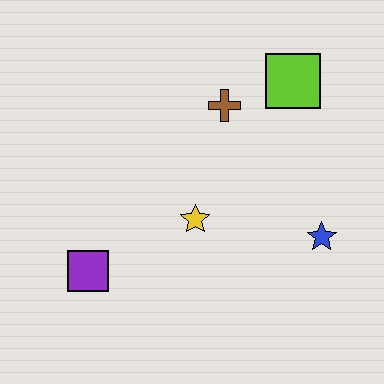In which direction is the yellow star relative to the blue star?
The yellow star is to the left of the blue star.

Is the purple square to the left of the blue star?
Yes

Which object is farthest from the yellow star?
The lime square is farthest from the yellow star.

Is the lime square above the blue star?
Yes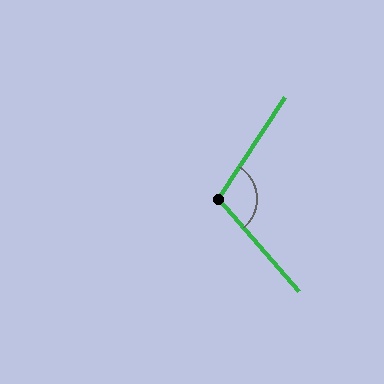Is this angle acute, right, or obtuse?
It is obtuse.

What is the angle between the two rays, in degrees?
Approximately 106 degrees.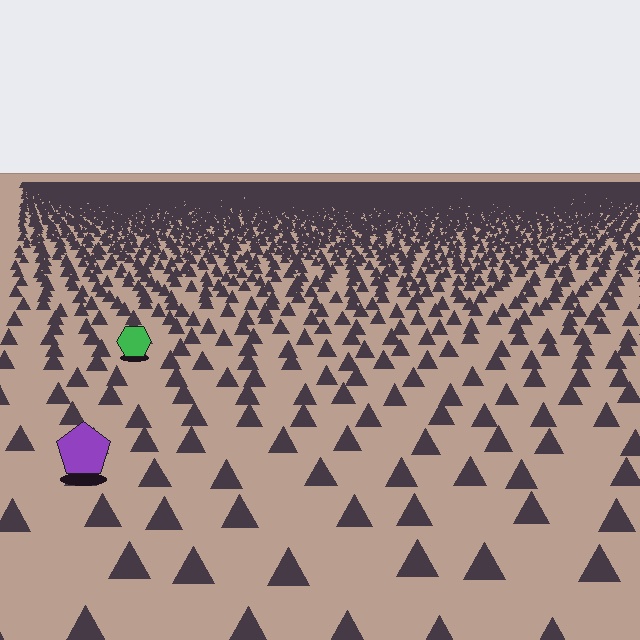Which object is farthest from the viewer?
The green hexagon is farthest from the viewer. It appears smaller and the ground texture around it is denser.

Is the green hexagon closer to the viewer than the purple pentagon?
No. The purple pentagon is closer — you can tell from the texture gradient: the ground texture is coarser near it.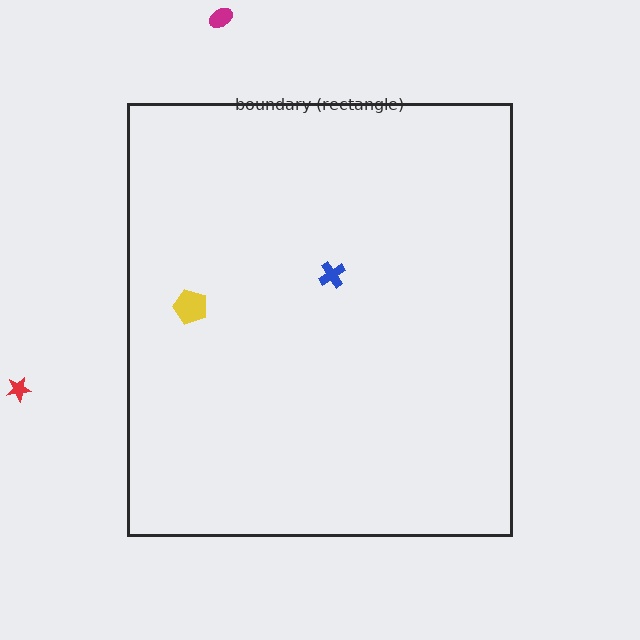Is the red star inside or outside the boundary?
Outside.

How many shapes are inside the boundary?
2 inside, 2 outside.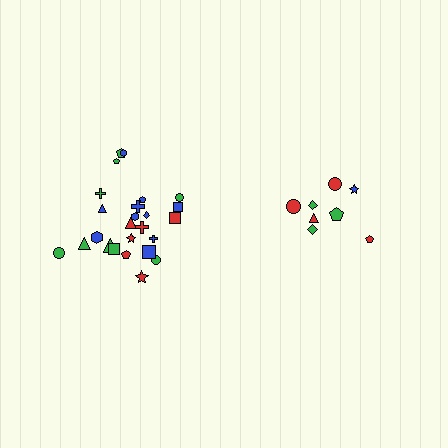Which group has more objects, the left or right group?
The left group.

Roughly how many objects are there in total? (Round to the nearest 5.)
Roughly 35 objects in total.